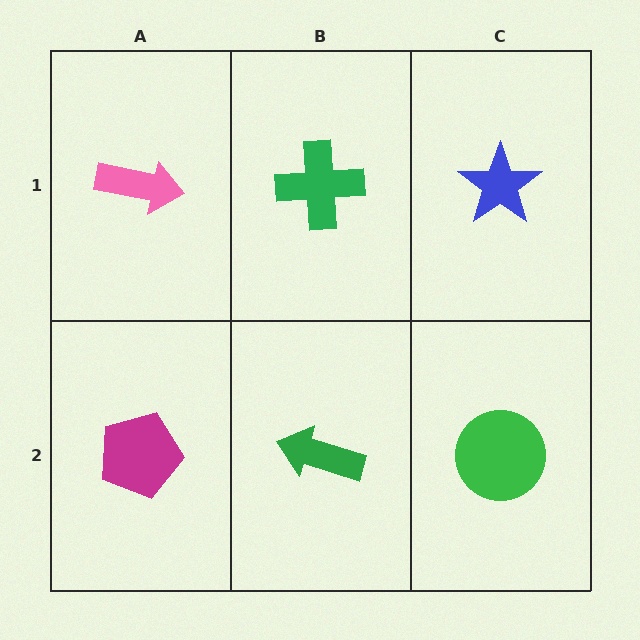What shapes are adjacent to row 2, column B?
A green cross (row 1, column B), a magenta pentagon (row 2, column A), a green circle (row 2, column C).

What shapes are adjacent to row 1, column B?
A green arrow (row 2, column B), a pink arrow (row 1, column A), a blue star (row 1, column C).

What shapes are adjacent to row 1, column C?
A green circle (row 2, column C), a green cross (row 1, column B).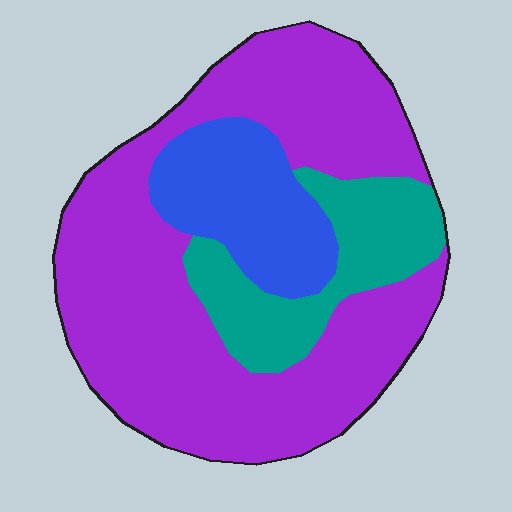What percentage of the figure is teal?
Teal covers around 20% of the figure.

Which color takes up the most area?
Purple, at roughly 65%.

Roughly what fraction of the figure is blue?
Blue covers 17% of the figure.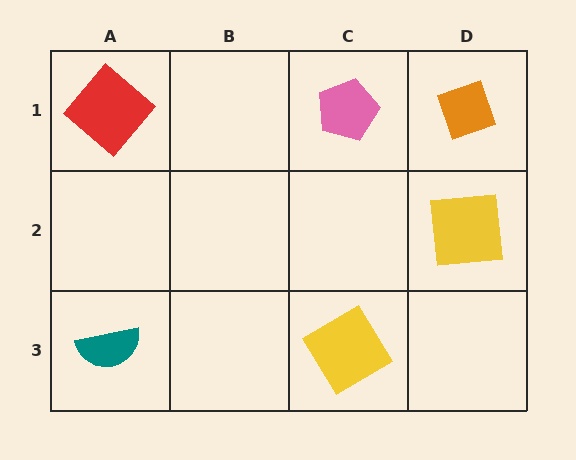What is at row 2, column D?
A yellow square.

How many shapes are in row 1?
3 shapes.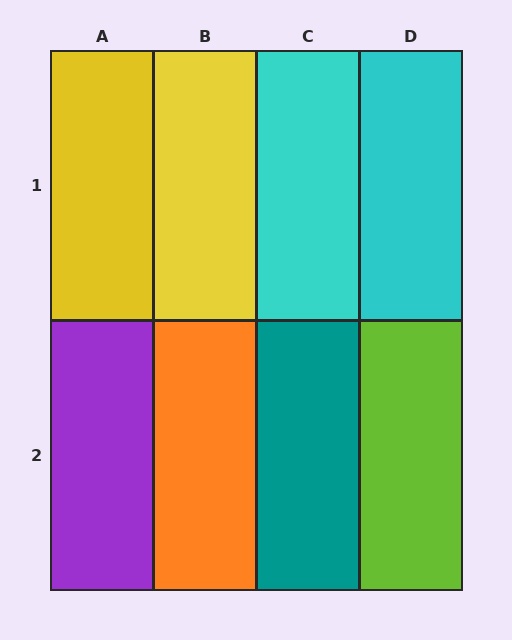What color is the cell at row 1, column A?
Yellow.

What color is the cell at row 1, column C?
Cyan.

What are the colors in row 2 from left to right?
Purple, orange, teal, lime.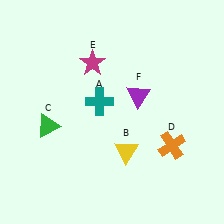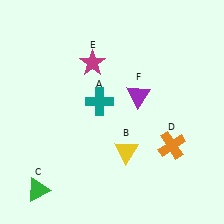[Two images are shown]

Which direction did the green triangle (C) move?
The green triangle (C) moved down.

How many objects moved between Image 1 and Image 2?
1 object moved between the two images.